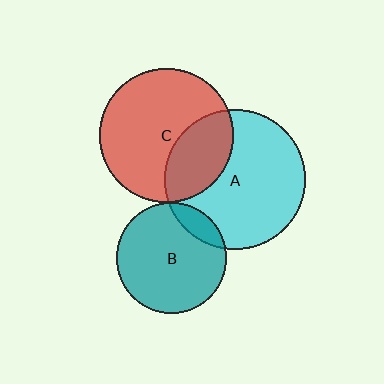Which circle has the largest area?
Circle A (cyan).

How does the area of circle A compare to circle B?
Approximately 1.6 times.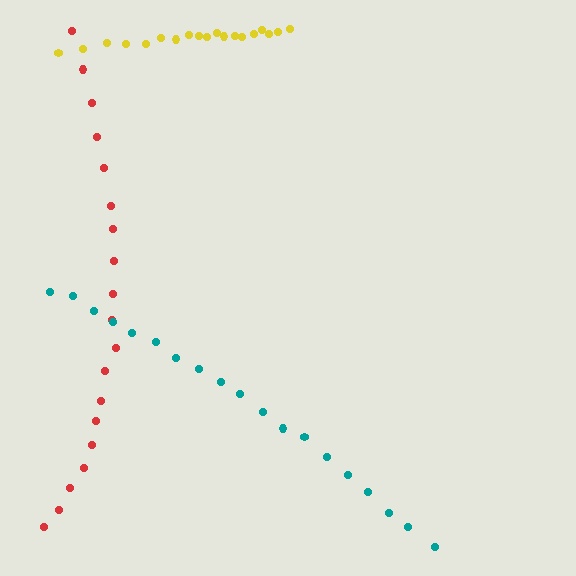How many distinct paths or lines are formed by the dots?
There are 3 distinct paths.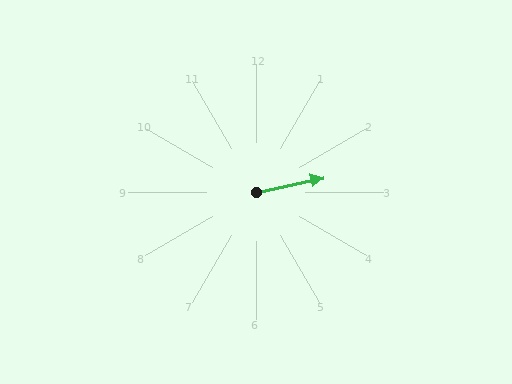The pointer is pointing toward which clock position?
Roughly 3 o'clock.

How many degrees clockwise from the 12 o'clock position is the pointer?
Approximately 77 degrees.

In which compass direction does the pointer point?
East.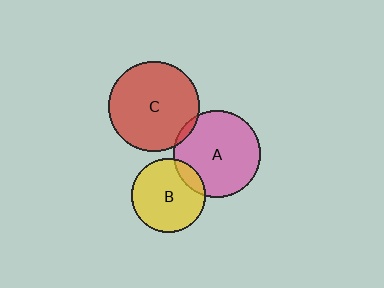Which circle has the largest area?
Circle C (red).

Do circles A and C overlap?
Yes.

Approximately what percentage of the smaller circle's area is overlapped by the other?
Approximately 5%.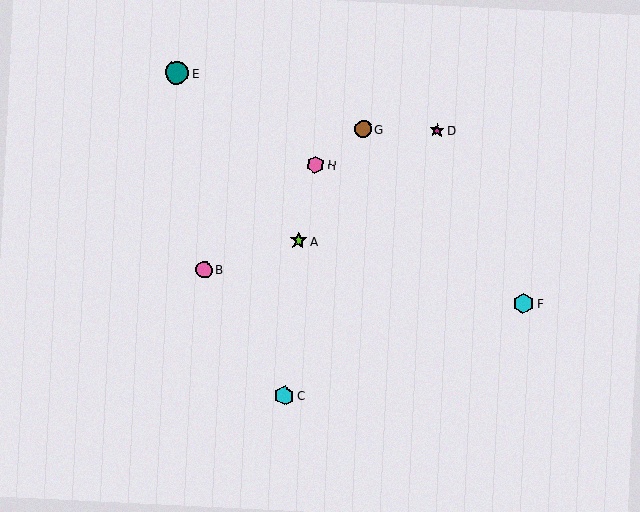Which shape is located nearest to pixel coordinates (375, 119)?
The brown circle (labeled G) at (363, 129) is nearest to that location.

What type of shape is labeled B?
Shape B is a pink circle.